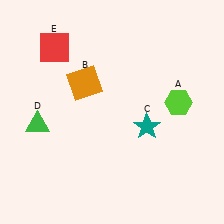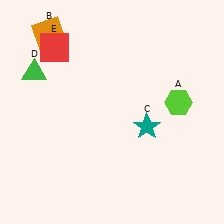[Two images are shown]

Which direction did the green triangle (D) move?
The green triangle (D) moved up.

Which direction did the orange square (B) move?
The orange square (B) moved up.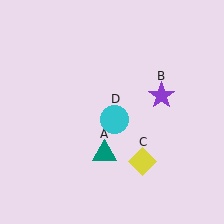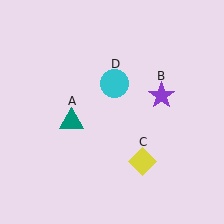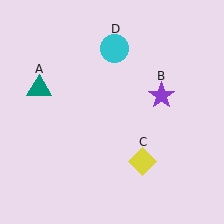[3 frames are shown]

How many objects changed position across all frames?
2 objects changed position: teal triangle (object A), cyan circle (object D).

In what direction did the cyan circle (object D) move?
The cyan circle (object D) moved up.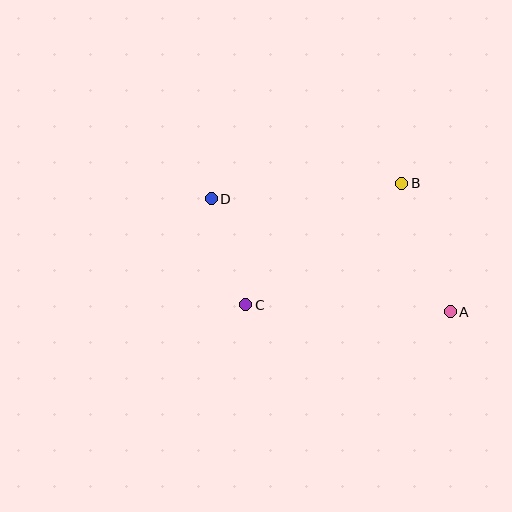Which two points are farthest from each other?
Points A and D are farthest from each other.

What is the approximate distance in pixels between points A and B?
The distance between A and B is approximately 138 pixels.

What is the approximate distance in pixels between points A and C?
The distance between A and C is approximately 205 pixels.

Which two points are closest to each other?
Points C and D are closest to each other.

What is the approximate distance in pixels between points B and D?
The distance between B and D is approximately 191 pixels.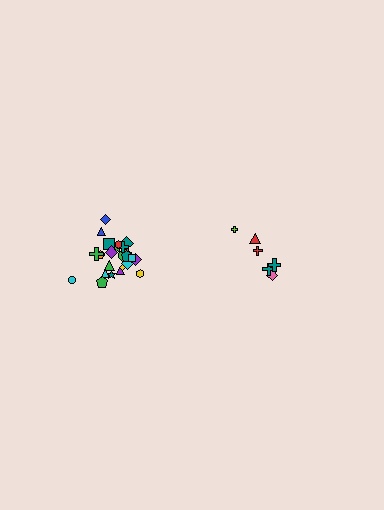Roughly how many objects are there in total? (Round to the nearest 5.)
Roughly 30 objects in total.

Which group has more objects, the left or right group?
The left group.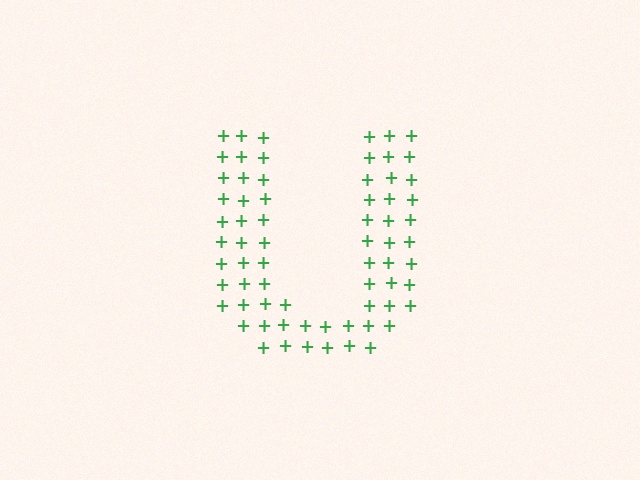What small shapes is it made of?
It is made of small plus signs.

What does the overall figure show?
The overall figure shows the letter U.